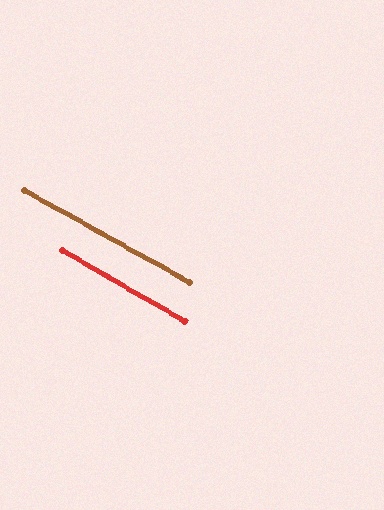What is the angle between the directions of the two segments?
Approximately 1 degree.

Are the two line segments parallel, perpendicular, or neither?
Parallel — their directions differ by only 0.7°.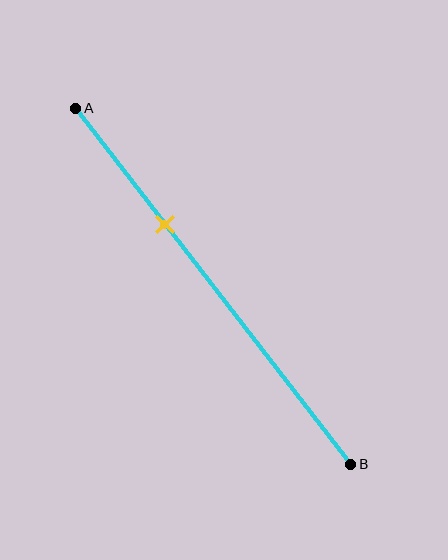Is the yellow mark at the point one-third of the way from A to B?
Yes, the mark is approximately at the one-third point.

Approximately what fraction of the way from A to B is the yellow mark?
The yellow mark is approximately 35% of the way from A to B.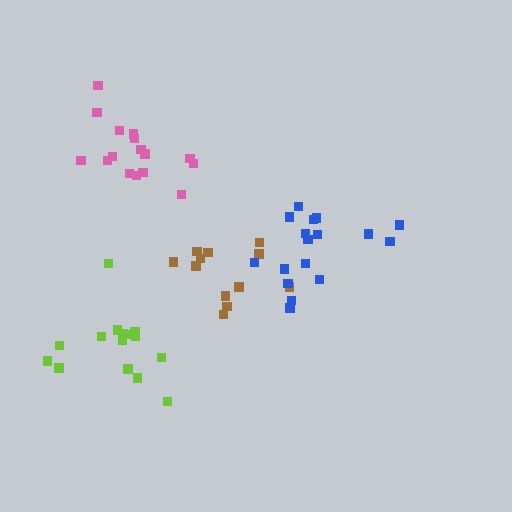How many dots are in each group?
Group 1: 15 dots, Group 2: 16 dots, Group 3: 12 dots, Group 4: 17 dots (60 total).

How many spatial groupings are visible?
There are 4 spatial groupings.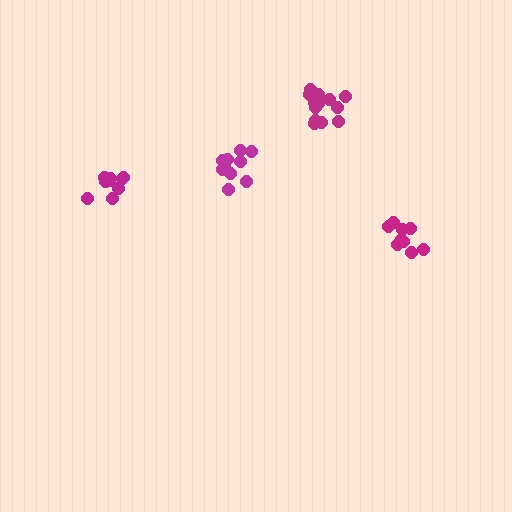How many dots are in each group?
Group 1: 9 dots, Group 2: 10 dots, Group 3: 10 dots, Group 4: 13 dots (42 total).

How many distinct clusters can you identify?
There are 4 distinct clusters.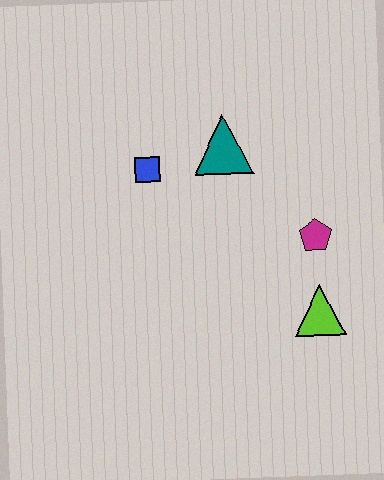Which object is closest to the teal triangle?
The blue square is closest to the teal triangle.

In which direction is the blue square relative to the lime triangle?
The blue square is to the left of the lime triangle.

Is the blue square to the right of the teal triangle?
No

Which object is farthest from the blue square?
The lime triangle is farthest from the blue square.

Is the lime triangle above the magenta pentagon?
No